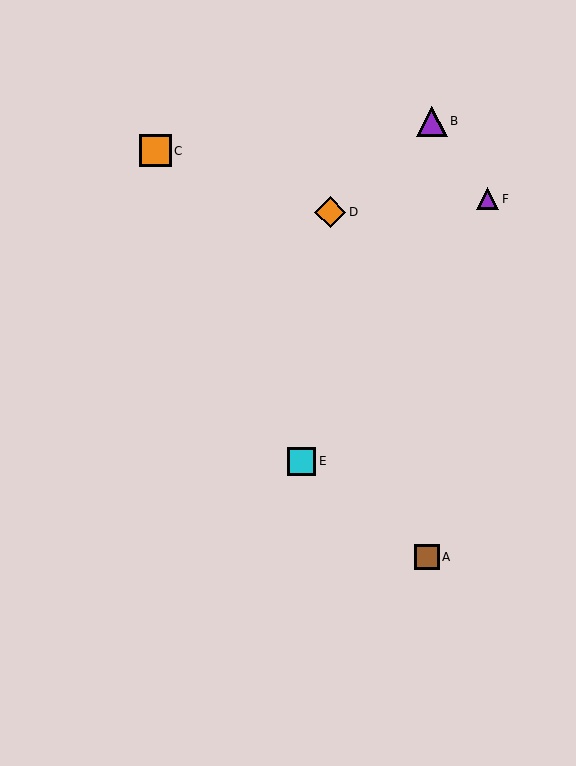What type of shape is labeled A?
Shape A is a brown square.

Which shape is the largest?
The orange square (labeled C) is the largest.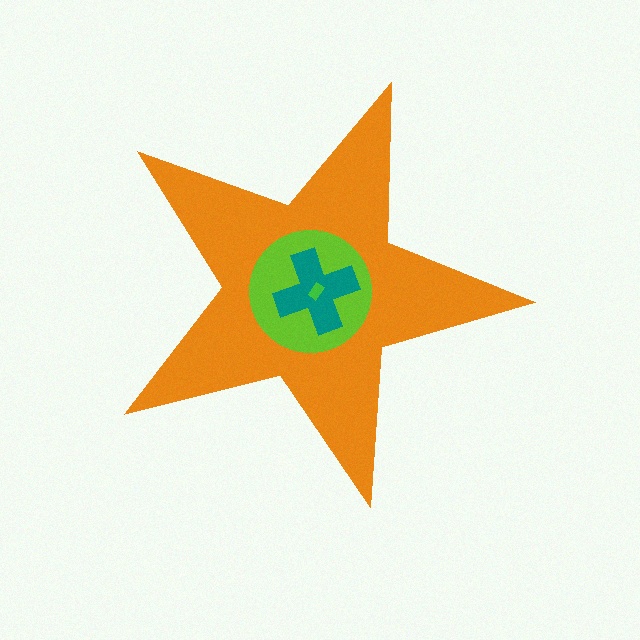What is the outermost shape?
The orange star.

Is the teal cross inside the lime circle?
Yes.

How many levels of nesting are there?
4.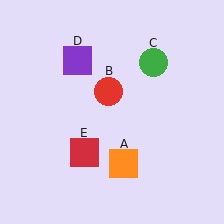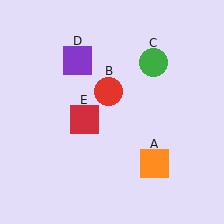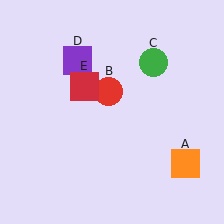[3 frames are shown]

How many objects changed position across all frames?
2 objects changed position: orange square (object A), red square (object E).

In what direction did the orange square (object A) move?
The orange square (object A) moved right.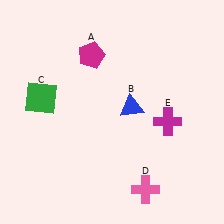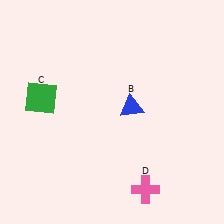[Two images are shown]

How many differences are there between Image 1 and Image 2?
There are 2 differences between the two images.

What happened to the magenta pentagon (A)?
The magenta pentagon (A) was removed in Image 2. It was in the top-left area of Image 1.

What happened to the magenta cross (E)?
The magenta cross (E) was removed in Image 2. It was in the bottom-right area of Image 1.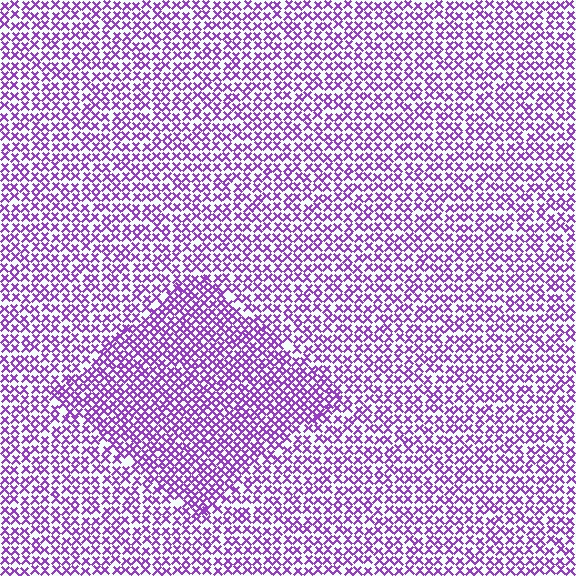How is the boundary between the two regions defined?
The boundary is defined by a change in element density (approximately 1.5x ratio). All elements are the same color, size, and shape.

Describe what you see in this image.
The image contains small purple elements arranged at two different densities. A diamond-shaped region is visible where the elements are more densely packed than the surrounding area.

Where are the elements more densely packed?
The elements are more densely packed inside the diamond boundary.